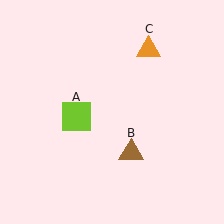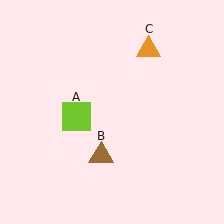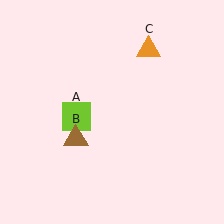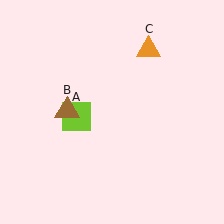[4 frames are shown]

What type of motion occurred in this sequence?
The brown triangle (object B) rotated clockwise around the center of the scene.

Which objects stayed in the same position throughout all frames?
Lime square (object A) and orange triangle (object C) remained stationary.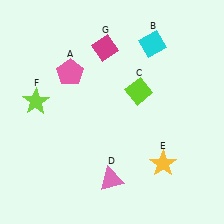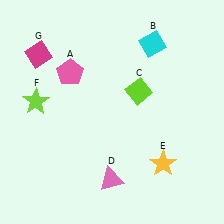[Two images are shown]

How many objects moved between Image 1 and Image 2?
1 object moved between the two images.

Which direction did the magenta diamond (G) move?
The magenta diamond (G) moved left.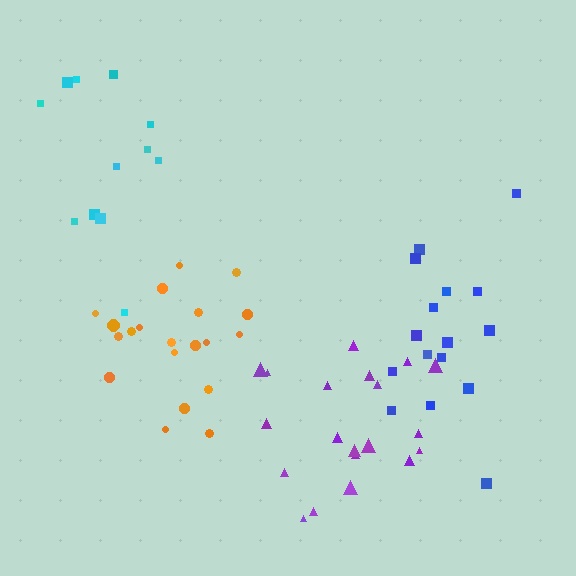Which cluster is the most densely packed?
Orange.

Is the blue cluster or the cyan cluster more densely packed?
Blue.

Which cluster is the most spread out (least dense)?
Cyan.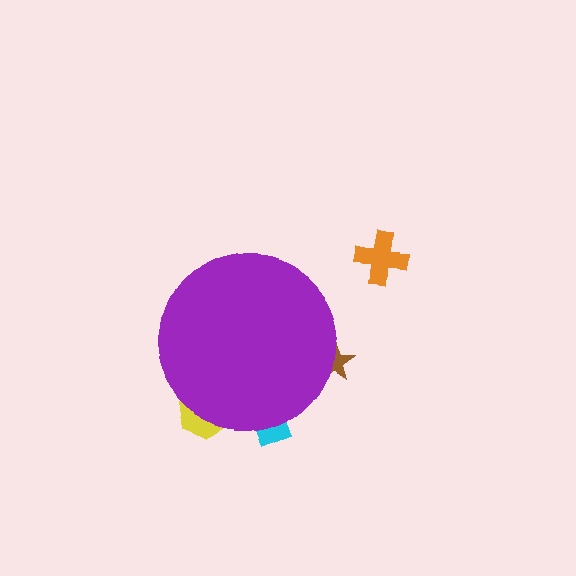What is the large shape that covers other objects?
A purple circle.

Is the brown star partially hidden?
Yes, the brown star is partially hidden behind the purple circle.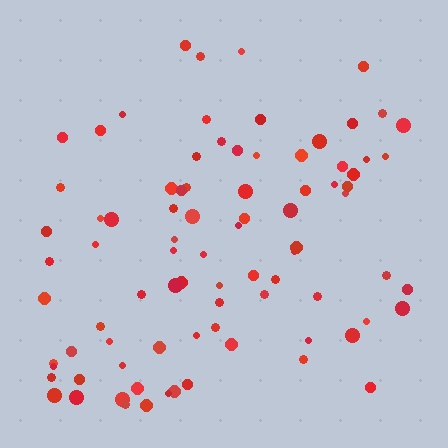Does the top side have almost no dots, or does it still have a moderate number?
Still a moderate number, just noticeably fewer than the bottom.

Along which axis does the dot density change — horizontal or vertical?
Vertical.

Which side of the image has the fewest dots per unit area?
The top.